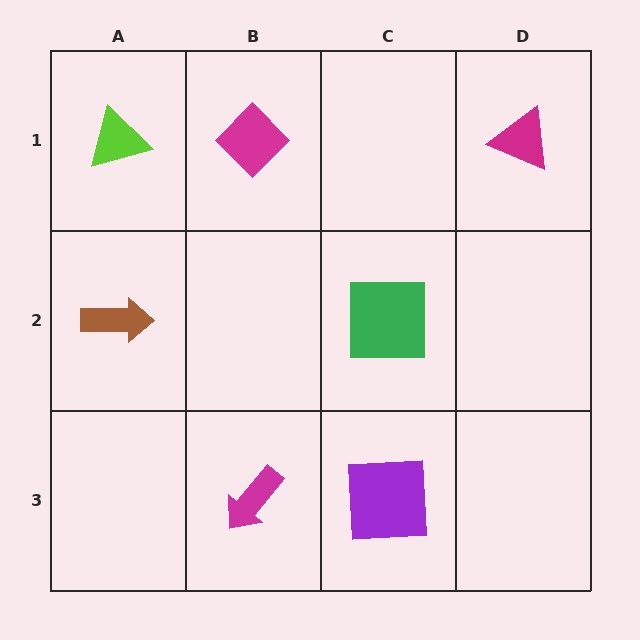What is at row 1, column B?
A magenta diamond.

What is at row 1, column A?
A lime triangle.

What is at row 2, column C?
A green square.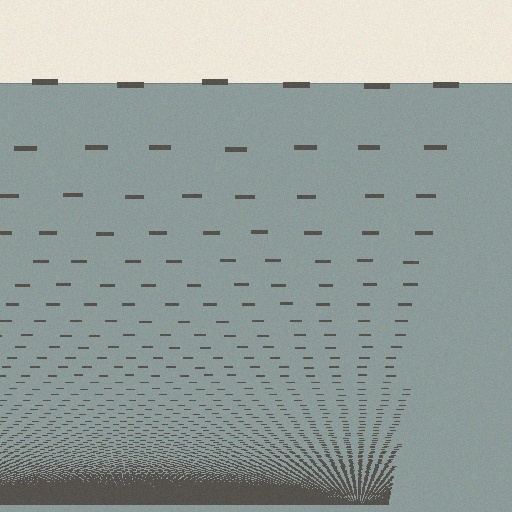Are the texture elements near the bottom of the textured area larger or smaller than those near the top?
Smaller. The gradient is inverted — elements near the bottom are smaller and denser.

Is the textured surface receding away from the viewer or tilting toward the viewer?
The surface appears to tilt toward the viewer. Texture elements get larger and sparser toward the top.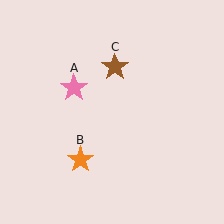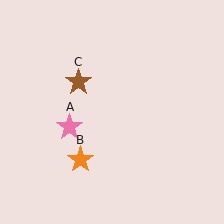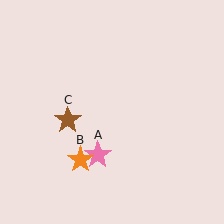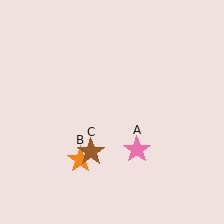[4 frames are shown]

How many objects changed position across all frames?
2 objects changed position: pink star (object A), brown star (object C).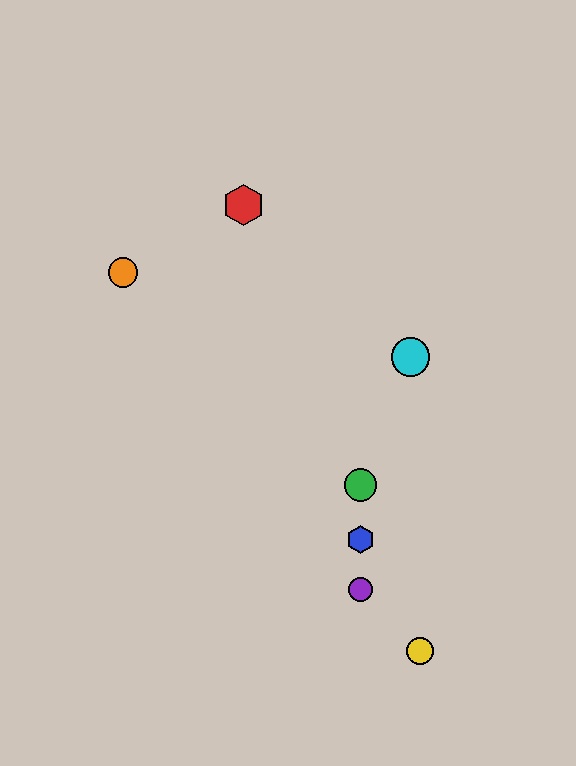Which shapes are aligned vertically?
The blue hexagon, the green circle, the purple circle are aligned vertically.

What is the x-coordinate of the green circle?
The green circle is at x≈360.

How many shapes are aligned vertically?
3 shapes (the blue hexagon, the green circle, the purple circle) are aligned vertically.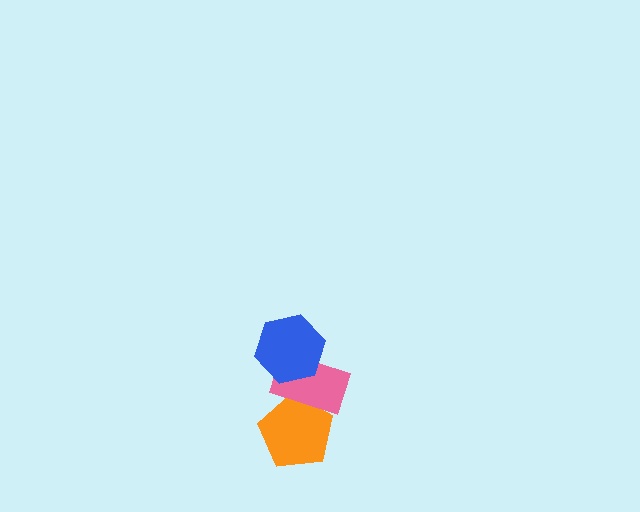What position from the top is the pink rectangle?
The pink rectangle is 2nd from the top.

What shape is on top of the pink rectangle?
The blue hexagon is on top of the pink rectangle.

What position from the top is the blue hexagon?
The blue hexagon is 1st from the top.